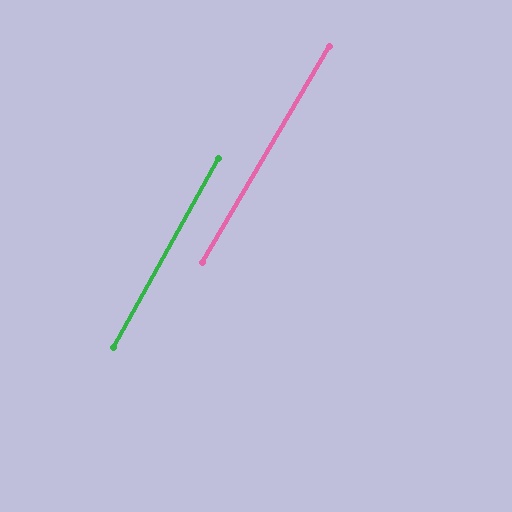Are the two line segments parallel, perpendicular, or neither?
Parallel — their directions differ by only 1.5°.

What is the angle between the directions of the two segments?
Approximately 1 degree.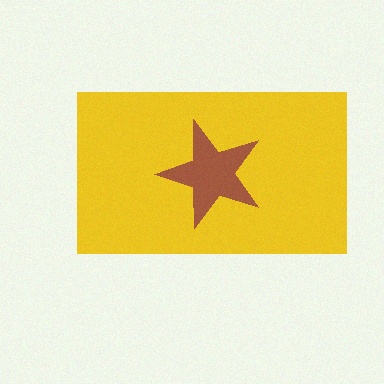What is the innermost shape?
The brown star.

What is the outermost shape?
The yellow rectangle.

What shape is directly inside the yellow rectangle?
The brown star.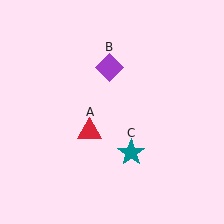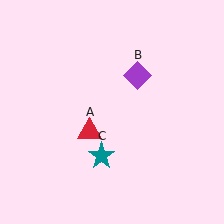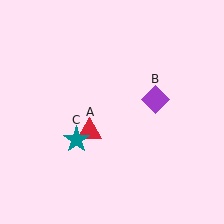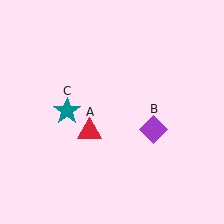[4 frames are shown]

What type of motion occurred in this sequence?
The purple diamond (object B), teal star (object C) rotated clockwise around the center of the scene.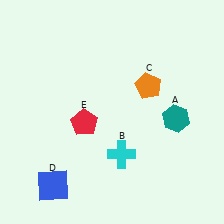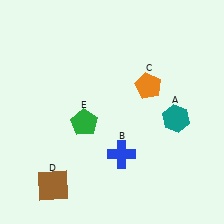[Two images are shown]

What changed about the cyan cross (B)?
In Image 1, B is cyan. In Image 2, it changed to blue.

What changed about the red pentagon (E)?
In Image 1, E is red. In Image 2, it changed to green.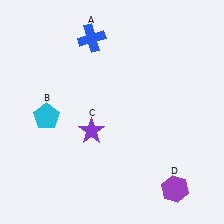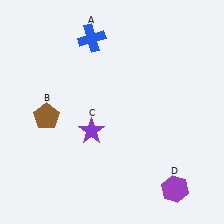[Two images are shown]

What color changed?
The pentagon (B) changed from cyan in Image 1 to brown in Image 2.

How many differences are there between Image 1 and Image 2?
There is 1 difference between the two images.